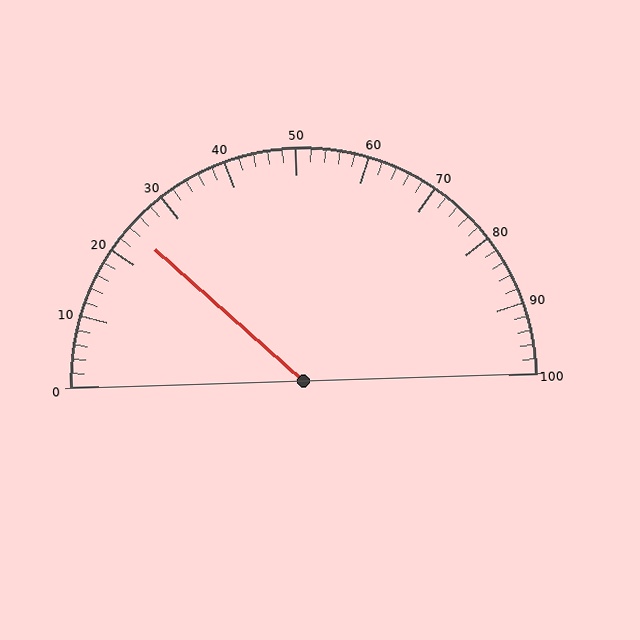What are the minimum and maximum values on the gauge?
The gauge ranges from 0 to 100.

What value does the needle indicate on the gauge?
The needle indicates approximately 24.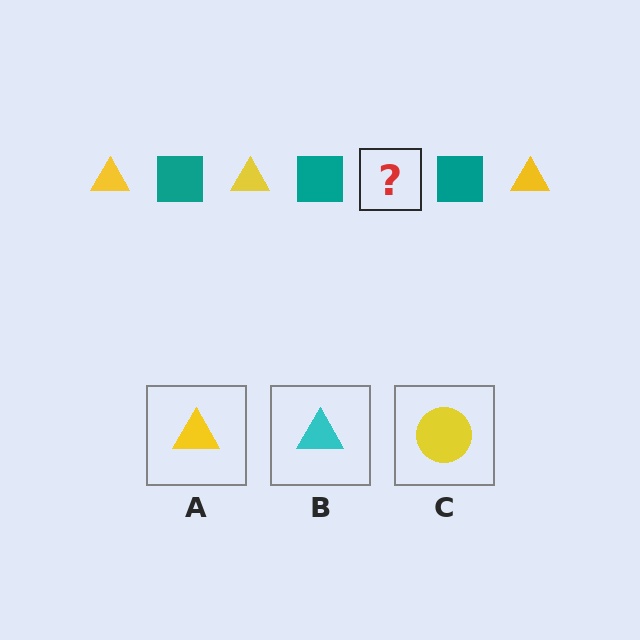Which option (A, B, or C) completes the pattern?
A.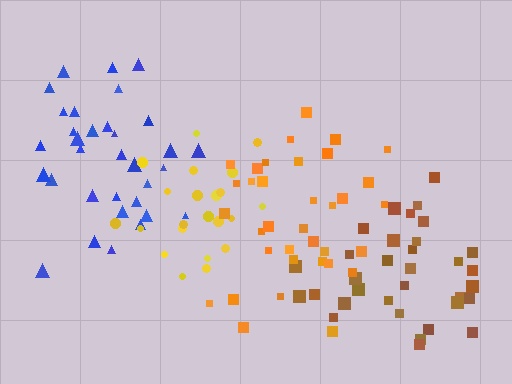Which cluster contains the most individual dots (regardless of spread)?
Orange (35).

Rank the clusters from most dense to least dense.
orange, brown, blue, yellow.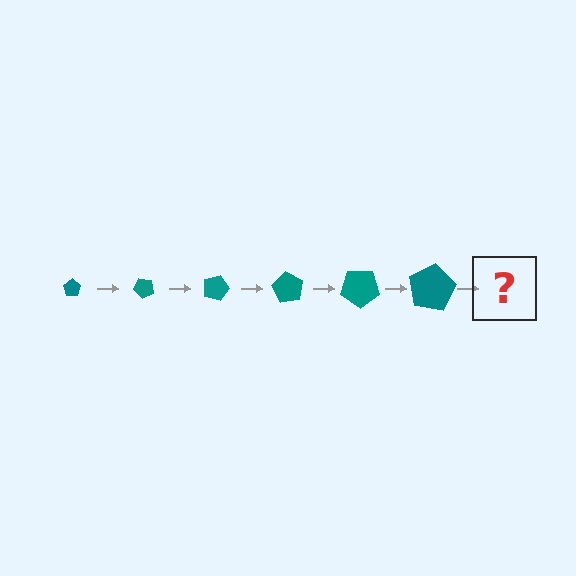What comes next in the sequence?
The next element should be a pentagon, larger than the previous one and rotated 270 degrees from the start.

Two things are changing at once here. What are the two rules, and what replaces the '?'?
The two rules are that the pentagon grows larger each step and it rotates 45 degrees each step. The '?' should be a pentagon, larger than the previous one and rotated 270 degrees from the start.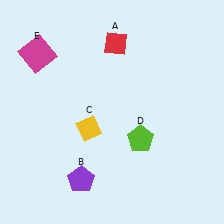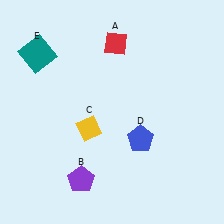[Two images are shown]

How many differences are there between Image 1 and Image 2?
There are 2 differences between the two images.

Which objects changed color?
D changed from lime to blue. E changed from magenta to teal.